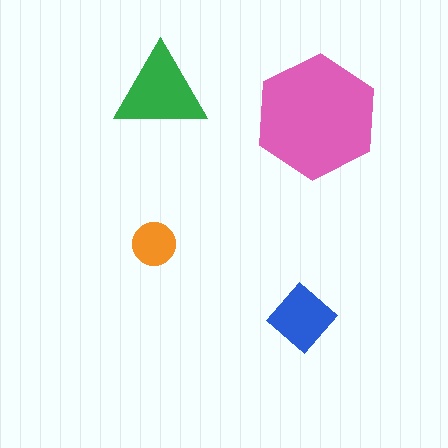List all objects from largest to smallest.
The pink hexagon, the green triangle, the blue diamond, the orange circle.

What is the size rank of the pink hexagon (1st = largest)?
1st.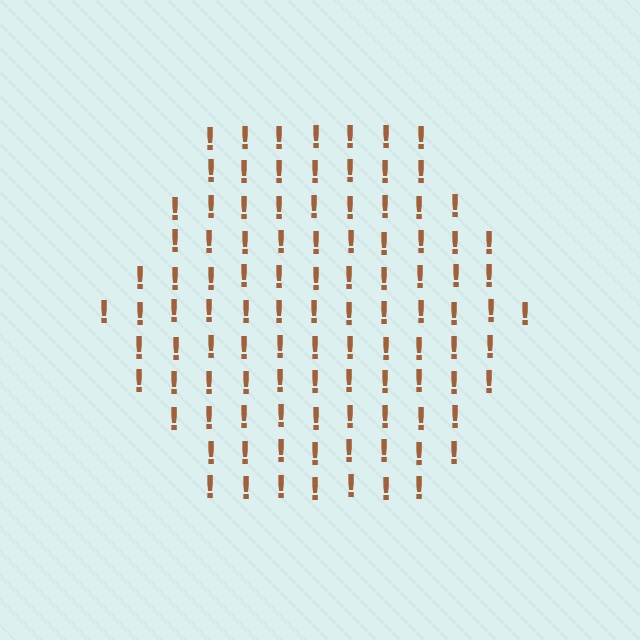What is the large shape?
The large shape is a hexagon.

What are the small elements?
The small elements are exclamation marks.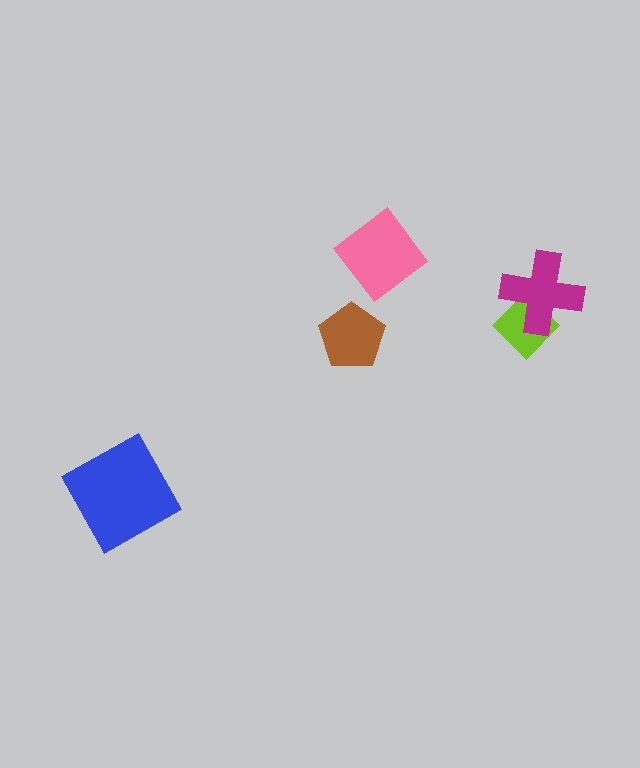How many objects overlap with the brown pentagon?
0 objects overlap with the brown pentagon.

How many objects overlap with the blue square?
0 objects overlap with the blue square.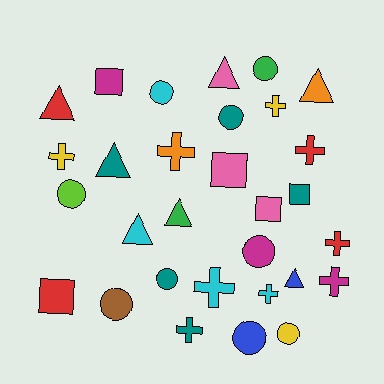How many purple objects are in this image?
There are no purple objects.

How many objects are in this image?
There are 30 objects.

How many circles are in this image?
There are 9 circles.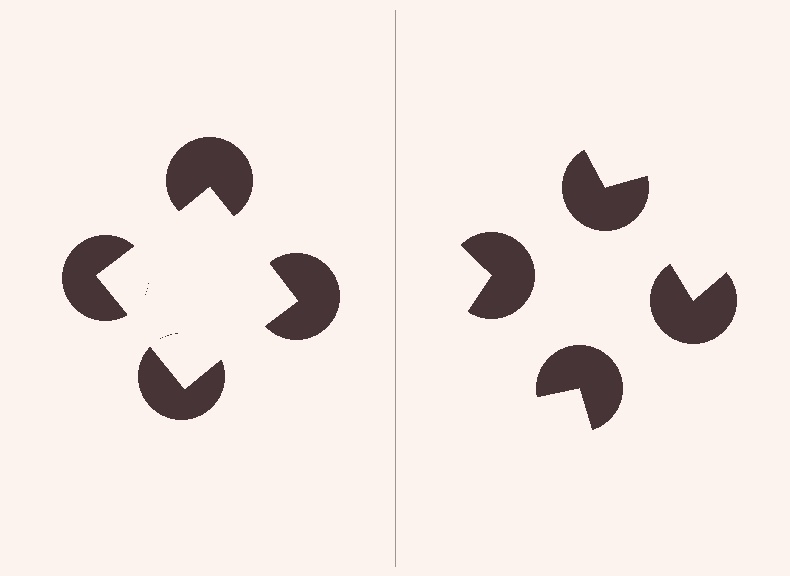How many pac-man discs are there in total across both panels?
8 — 4 on each side.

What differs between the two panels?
The pac-man discs are positioned identically on both sides; only the wedge orientations differ. On the left they align to a square; on the right they are misaligned.